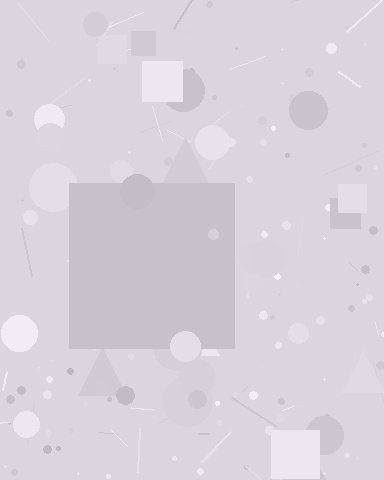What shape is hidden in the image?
A square is hidden in the image.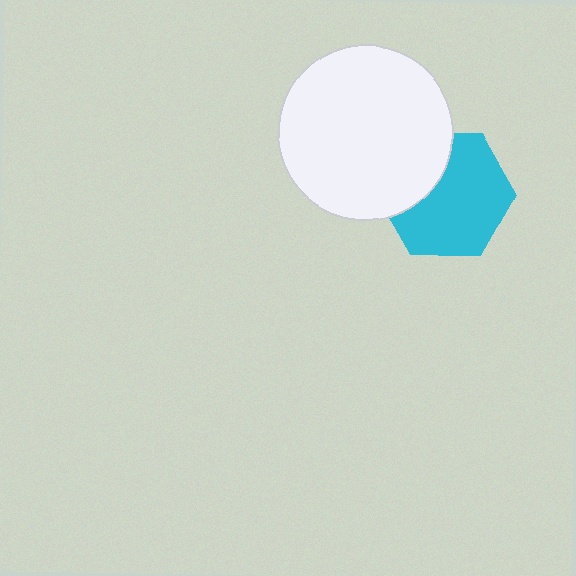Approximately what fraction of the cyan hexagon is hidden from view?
Roughly 31% of the cyan hexagon is hidden behind the white circle.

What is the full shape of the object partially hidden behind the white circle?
The partially hidden object is a cyan hexagon.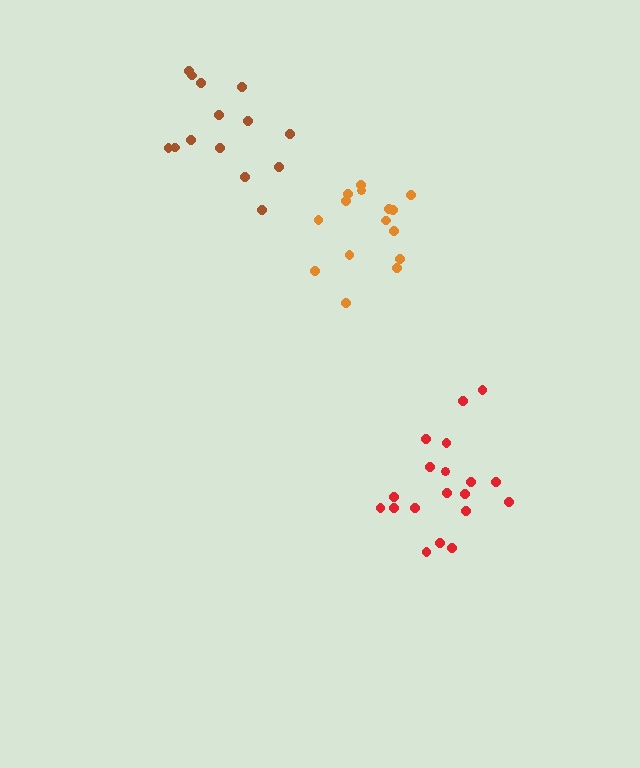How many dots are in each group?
Group 1: 15 dots, Group 2: 19 dots, Group 3: 14 dots (48 total).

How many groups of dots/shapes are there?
There are 3 groups.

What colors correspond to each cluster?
The clusters are colored: orange, red, brown.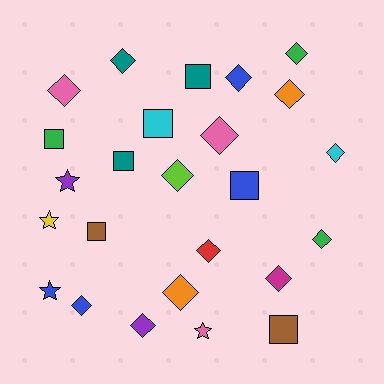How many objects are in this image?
There are 25 objects.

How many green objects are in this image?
There are 3 green objects.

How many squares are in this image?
There are 7 squares.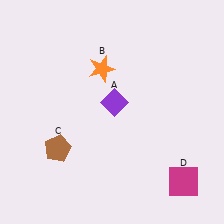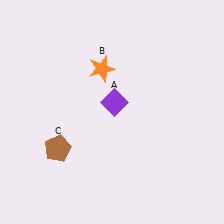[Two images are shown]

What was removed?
The magenta square (D) was removed in Image 2.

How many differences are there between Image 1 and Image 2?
There is 1 difference between the two images.